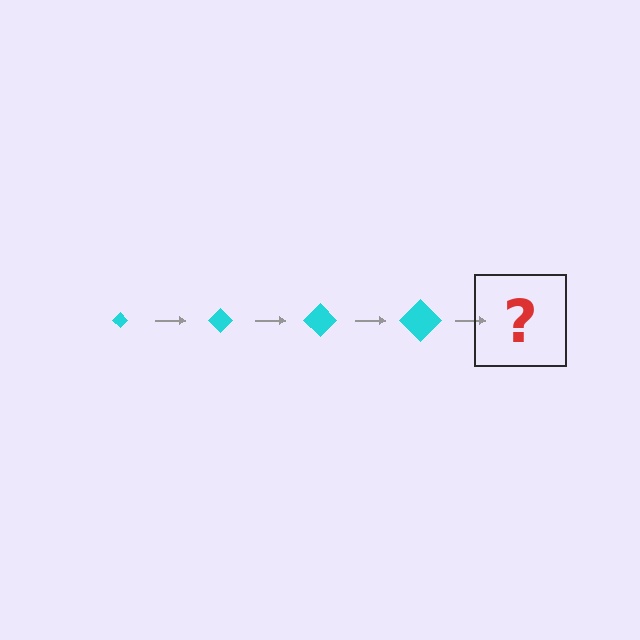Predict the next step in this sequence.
The next step is a cyan diamond, larger than the previous one.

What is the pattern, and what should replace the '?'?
The pattern is that the diamond gets progressively larger each step. The '?' should be a cyan diamond, larger than the previous one.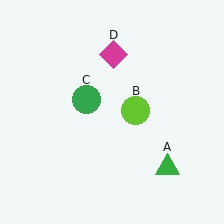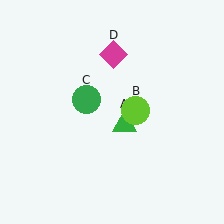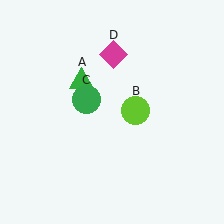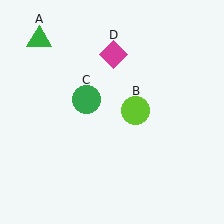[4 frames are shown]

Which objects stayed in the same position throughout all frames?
Lime circle (object B) and green circle (object C) and magenta diamond (object D) remained stationary.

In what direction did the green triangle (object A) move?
The green triangle (object A) moved up and to the left.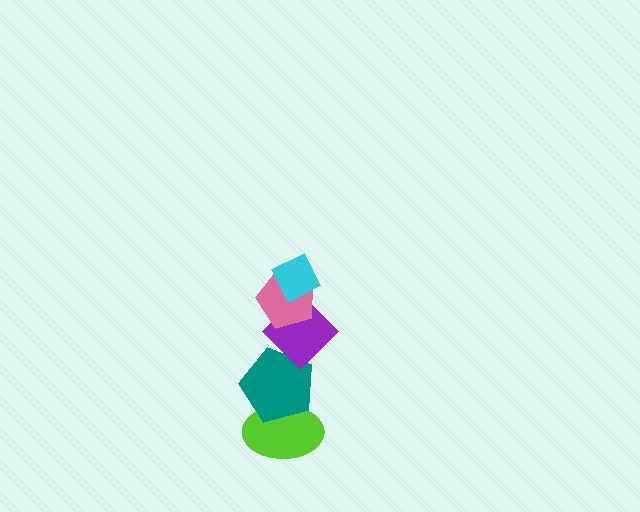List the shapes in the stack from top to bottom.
From top to bottom: the cyan diamond, the pink pentagon, the purple diamond, the teal pentagon, the lime ellipse.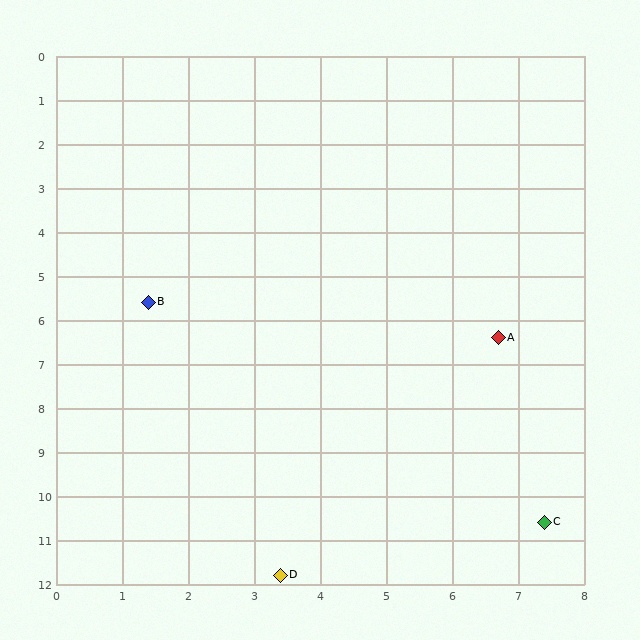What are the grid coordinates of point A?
Point A is at approximately (6.7, 6.4).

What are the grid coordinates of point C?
Point C is at approximately (7.4, 10.6).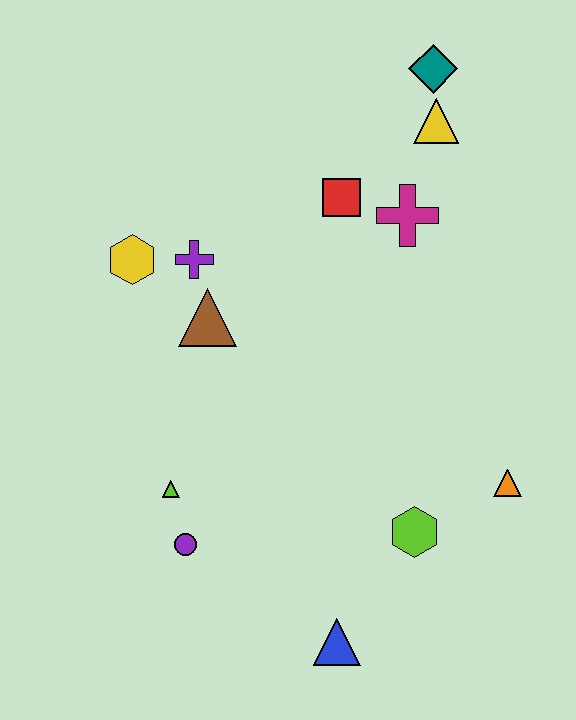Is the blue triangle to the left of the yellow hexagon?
No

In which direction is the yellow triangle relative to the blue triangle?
The yellow triangle is above the blue triangle.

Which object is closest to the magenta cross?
The red square is closest to the magenta cross.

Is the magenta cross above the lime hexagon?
Yes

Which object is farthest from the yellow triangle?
The blue triangle is farthest from the yellow triangle.